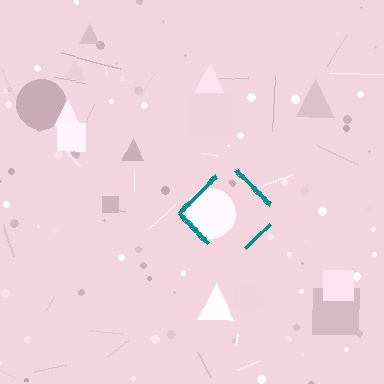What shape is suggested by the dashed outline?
The dashed outline suggests a diamond.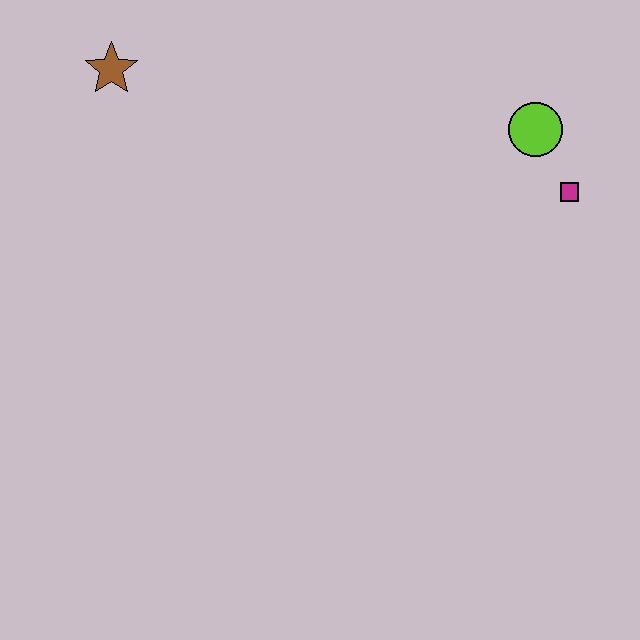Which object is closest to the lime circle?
The magenta square is closest to the lime circle.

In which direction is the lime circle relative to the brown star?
The lime circle is to the right of the brown star.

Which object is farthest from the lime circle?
The brown star is farthest from the lime circle.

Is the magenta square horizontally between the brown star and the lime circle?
No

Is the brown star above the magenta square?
Yes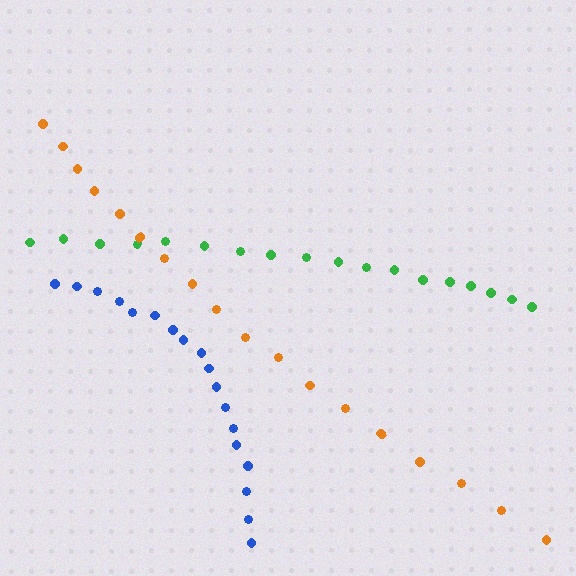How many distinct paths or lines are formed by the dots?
There are 3 distinct paths.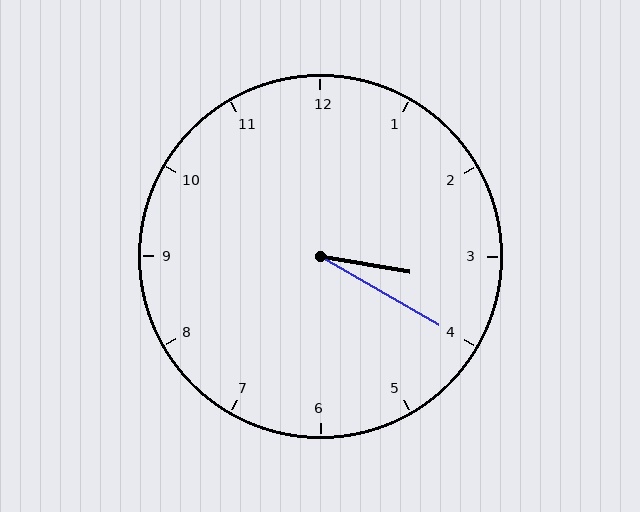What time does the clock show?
3:20.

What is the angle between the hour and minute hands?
Approximately 20 degrees.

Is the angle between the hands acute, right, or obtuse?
It is acute.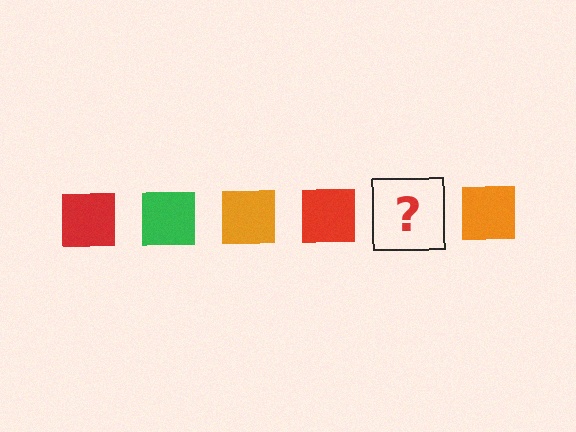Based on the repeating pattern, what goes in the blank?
The blank should be a green square.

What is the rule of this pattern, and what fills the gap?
The rule is that the pattern cycles through red, green, orange squares. The gap should be filled with a green square.